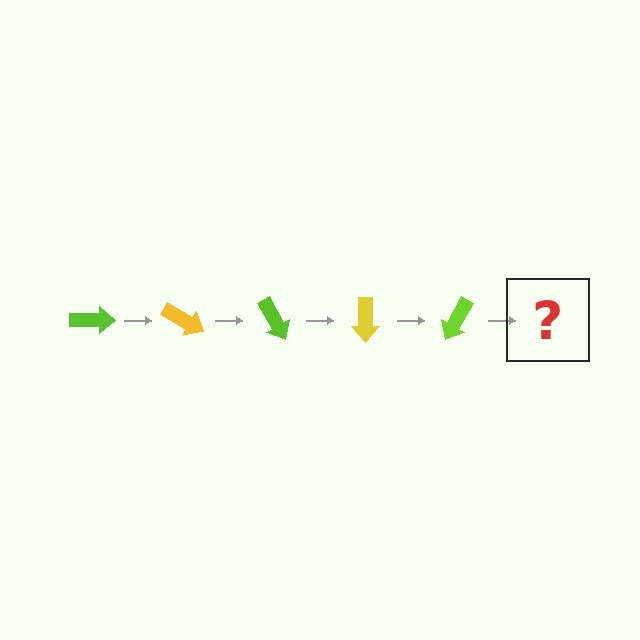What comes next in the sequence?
The next element should be a yellow arrow, rotated 150 degrees from the start.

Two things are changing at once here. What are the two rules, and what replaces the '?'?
The two rules are that it rotates 30 degrees each step and the color cycles through lime and yellow. The '?' should be a yellow arrow, rotated 150 degrees from the start.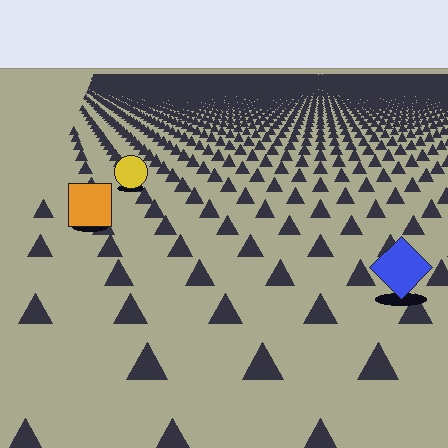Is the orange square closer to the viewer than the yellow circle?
Yes. The orange square is closer — you can tell from the texture gradient: the ground texture is coarser near it.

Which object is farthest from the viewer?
The yellow circle is farthest from the viewer. It appears smaller and the ground texture around it is denser.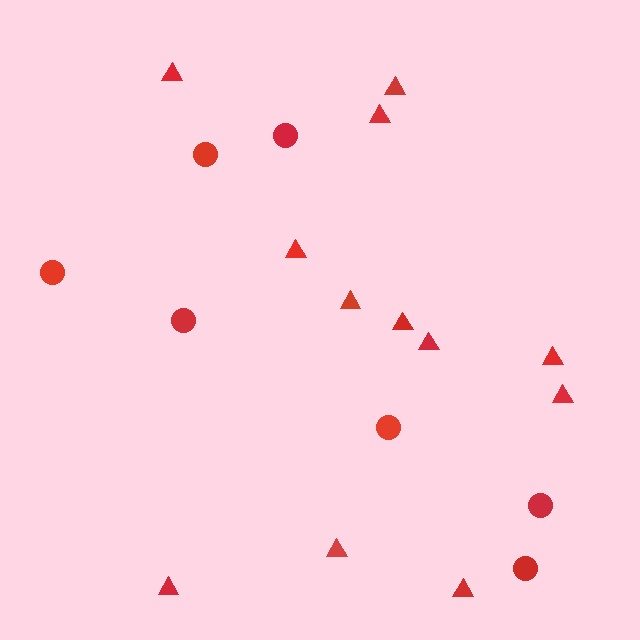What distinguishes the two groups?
There are 2 groups: one group of circles (7) and one group of triangles (12).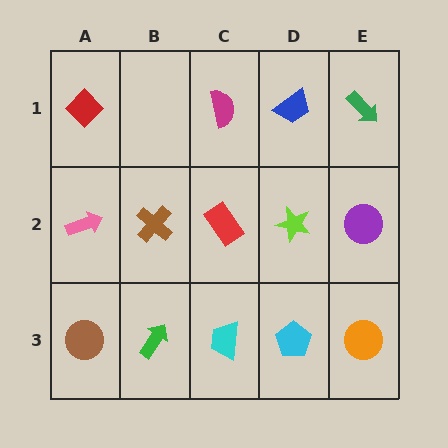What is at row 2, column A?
A pink arrow.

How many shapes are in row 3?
5 shapes.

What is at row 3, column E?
An orange circle.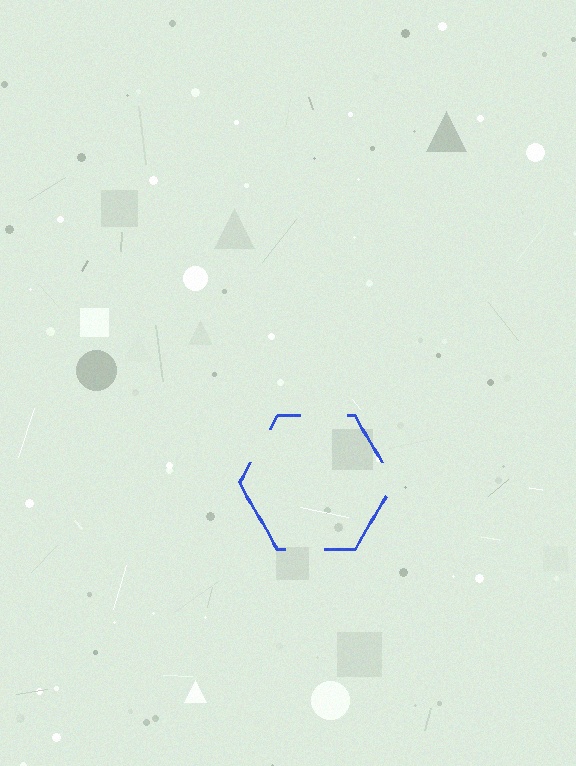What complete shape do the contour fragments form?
The contour fragments form a hexagon.